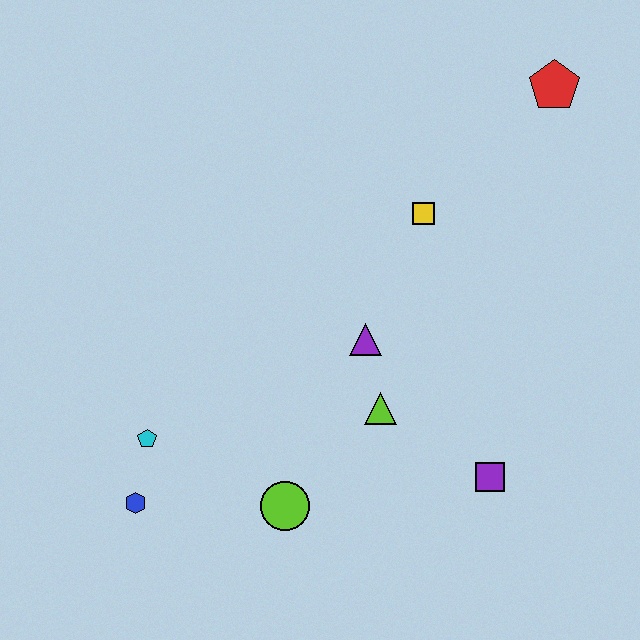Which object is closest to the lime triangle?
The purple triangle is closest to the lime triangle.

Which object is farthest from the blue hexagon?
The red pentagon is farthest from the blue hexagon.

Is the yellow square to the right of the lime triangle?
Yes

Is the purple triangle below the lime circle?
No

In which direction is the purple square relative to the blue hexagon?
The purple square is to the right of the blue hexagon.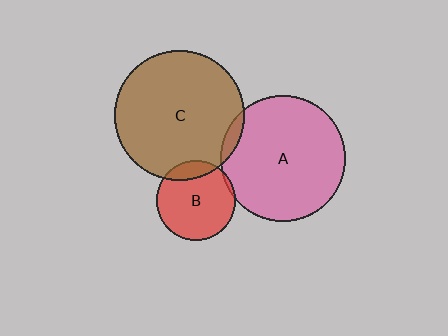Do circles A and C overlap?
Yes.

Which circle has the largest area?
Circle C (brown).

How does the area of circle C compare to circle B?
Approximately 2.7 times.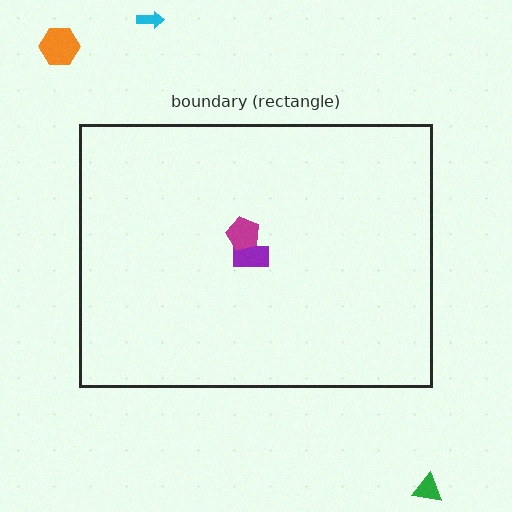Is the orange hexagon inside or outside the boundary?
Outside.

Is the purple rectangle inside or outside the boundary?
Inside.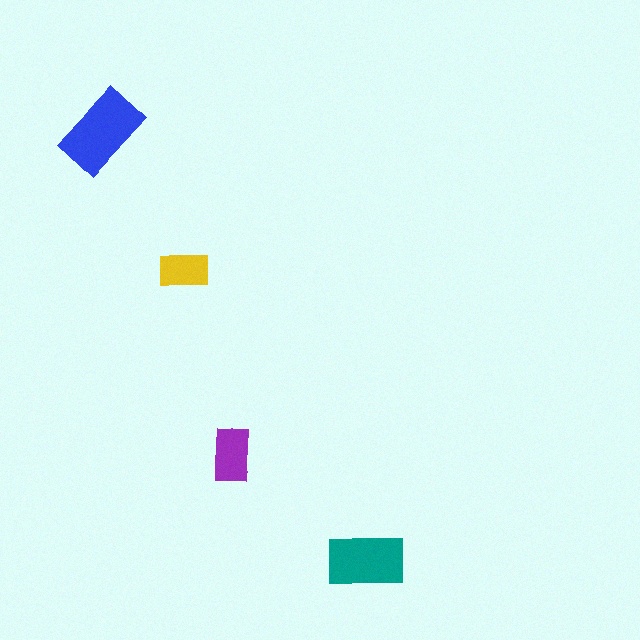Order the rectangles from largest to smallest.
the blue one, the teal one, the purple one, the yellow one.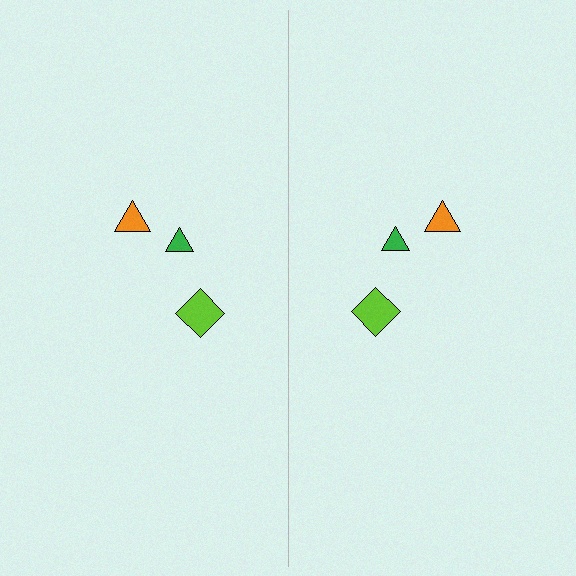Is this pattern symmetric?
Yes, this pattern has bilateral (reflection) symmetry.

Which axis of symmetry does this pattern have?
The pattern has a vertical axis of symmetry running through the center of the image.